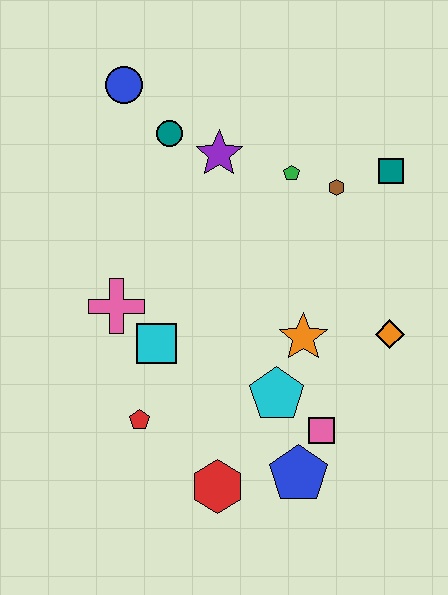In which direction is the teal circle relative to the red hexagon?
The teal circle is above the red hexagon.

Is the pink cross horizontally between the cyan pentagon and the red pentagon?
No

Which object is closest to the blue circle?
The teal circle is closest to the blue circle.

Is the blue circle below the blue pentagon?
No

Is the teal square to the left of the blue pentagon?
No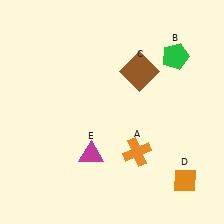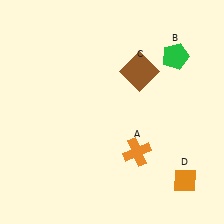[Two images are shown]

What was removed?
The magenta triangle (E) was removed in Image 2.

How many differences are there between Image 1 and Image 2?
There is 1 difference between the two images.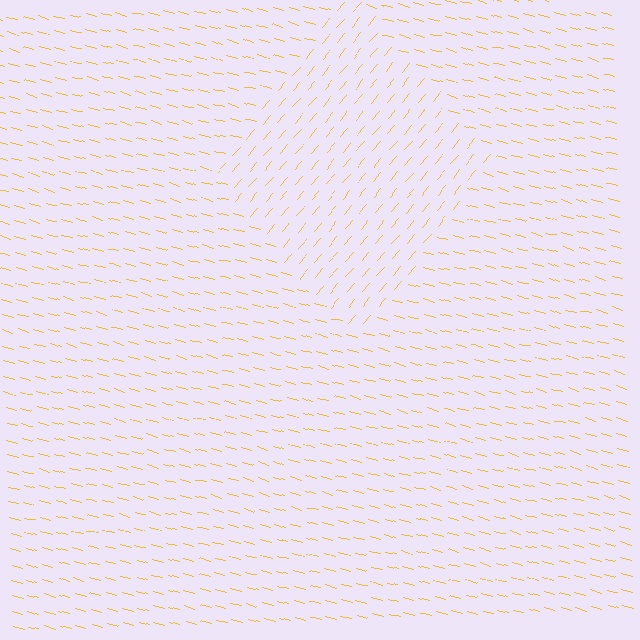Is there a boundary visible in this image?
Yes, there is a texture boundary formed by a change in line orientation.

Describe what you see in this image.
The image is filled with small yellow line segments. A diamond region in the image has lines oriented differently from the surrounding lines, creating a visible texture boundary.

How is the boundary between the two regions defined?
The boundary is defined purely by a change in line orientation (approximately 65 degrees difference). All lines are the same color and thickness.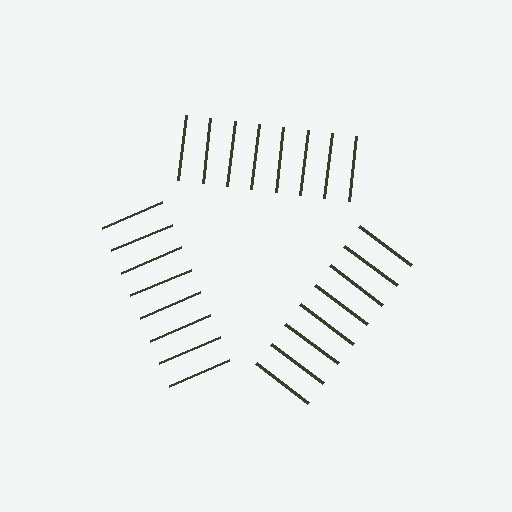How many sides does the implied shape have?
3 sides — the line-ends trace a triangle.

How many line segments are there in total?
24 — 8 along each of the 3 edges.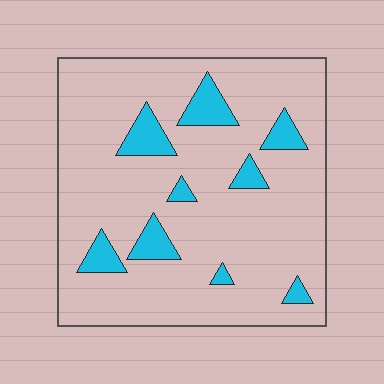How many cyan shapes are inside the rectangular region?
9.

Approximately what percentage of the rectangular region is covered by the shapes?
Approximately 15%.